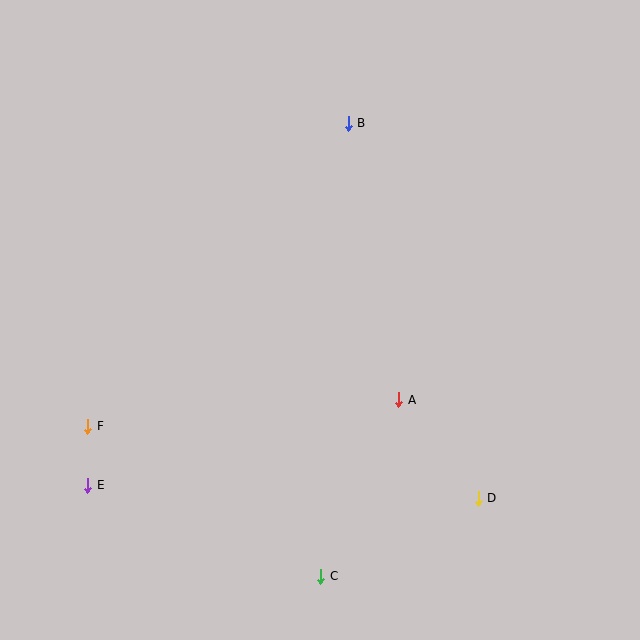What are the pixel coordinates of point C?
Point C is at (321, 576).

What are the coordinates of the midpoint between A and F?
The midpoint between A and F is at (243, 413).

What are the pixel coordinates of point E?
Point E is at (88, 485).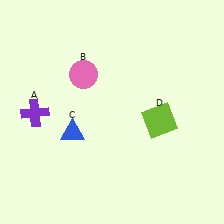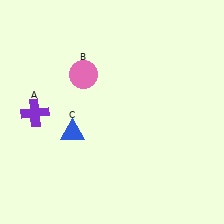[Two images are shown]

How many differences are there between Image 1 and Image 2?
There is 1 difference between the two images.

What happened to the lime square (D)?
The lime square (D) was removed in Image 2. It was in the bottom-right area of Image 1.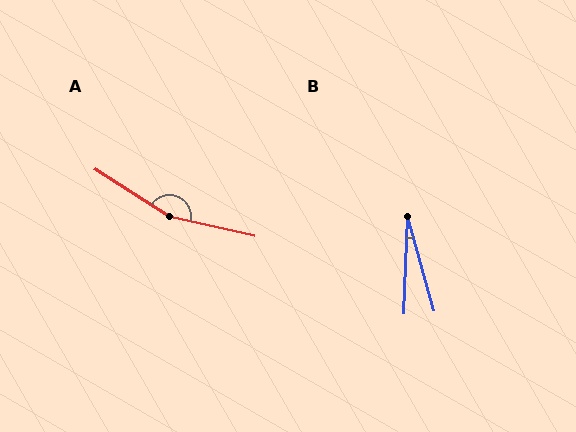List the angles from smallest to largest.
B (18°), A (160°).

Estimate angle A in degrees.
Approximately 160 degrees.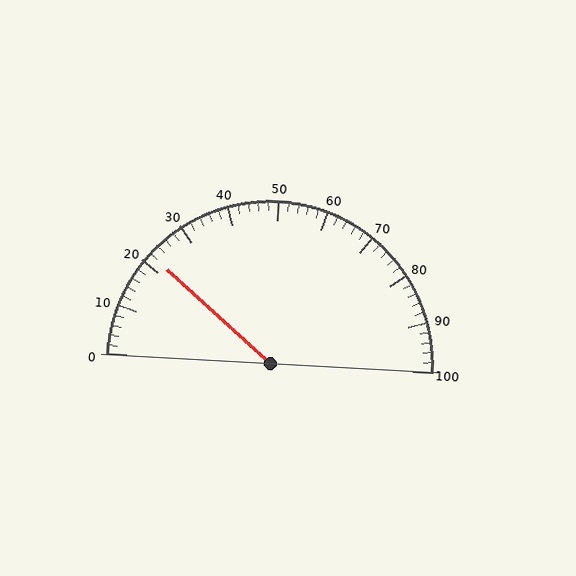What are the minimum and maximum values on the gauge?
The gauge ranges from 0 to 100.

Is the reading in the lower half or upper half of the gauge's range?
The reading is in the lower half of the range (0 to 100).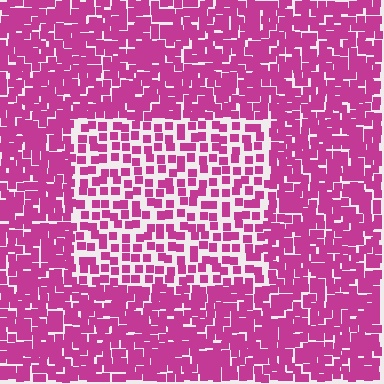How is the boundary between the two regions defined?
The boundary is defined by a change in element density (approximately 1.9x ratio). All elements are the same color, size, and shape.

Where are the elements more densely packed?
The elements are more densely packed outside the rectangle boundary.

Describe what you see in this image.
The image contains small magenta elements arranged at two different densities. A rectangle-shaped region is visible where the elements are less densely packed than the surrounding area.